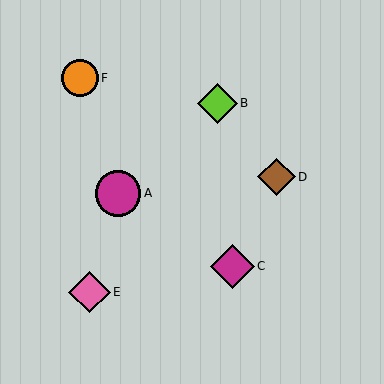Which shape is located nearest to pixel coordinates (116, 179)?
The magenta circle (labeled A) at (118, 193) is nearest to that location.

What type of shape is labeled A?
Shape A is a magenta circle.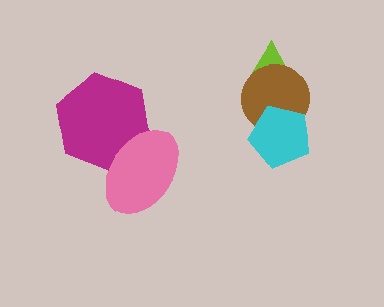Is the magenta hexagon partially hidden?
Yes, it is partially covered by another shape.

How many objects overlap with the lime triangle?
1 object overlaps with the lime triangle.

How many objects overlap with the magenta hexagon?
1 object overlaps with the magenta hexagon.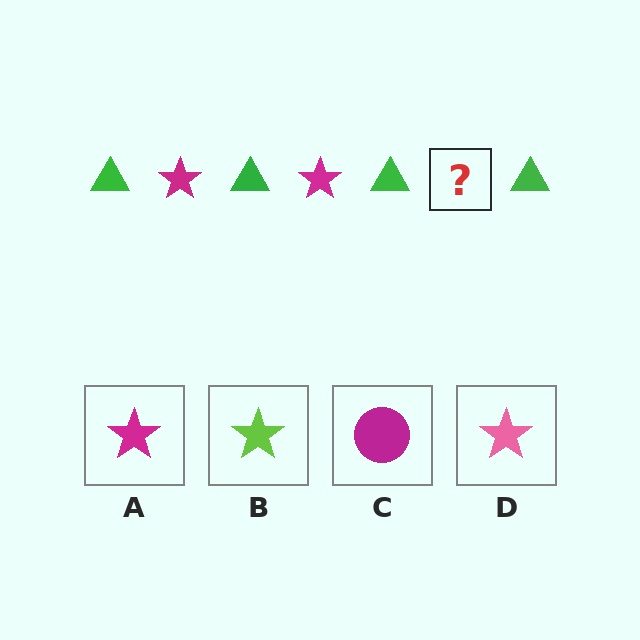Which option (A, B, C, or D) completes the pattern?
A.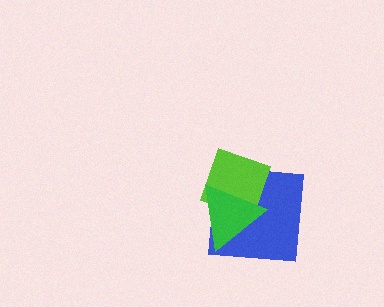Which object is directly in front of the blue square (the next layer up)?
The lime diamond is directly in front of the blue square.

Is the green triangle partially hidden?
No, no other shape covers it.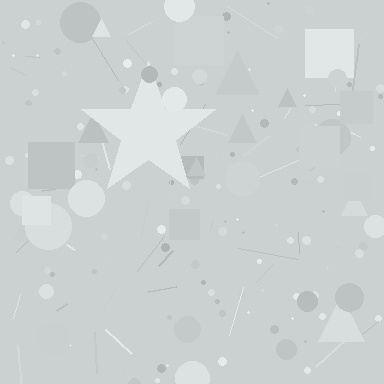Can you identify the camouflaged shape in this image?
The camouflaged shape is a star.